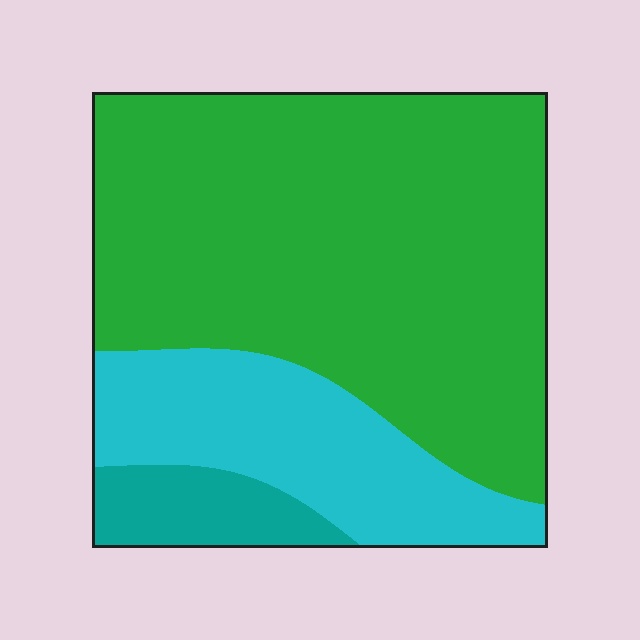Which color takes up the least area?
Teal, at roughly 10%.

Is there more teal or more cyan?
Cyan.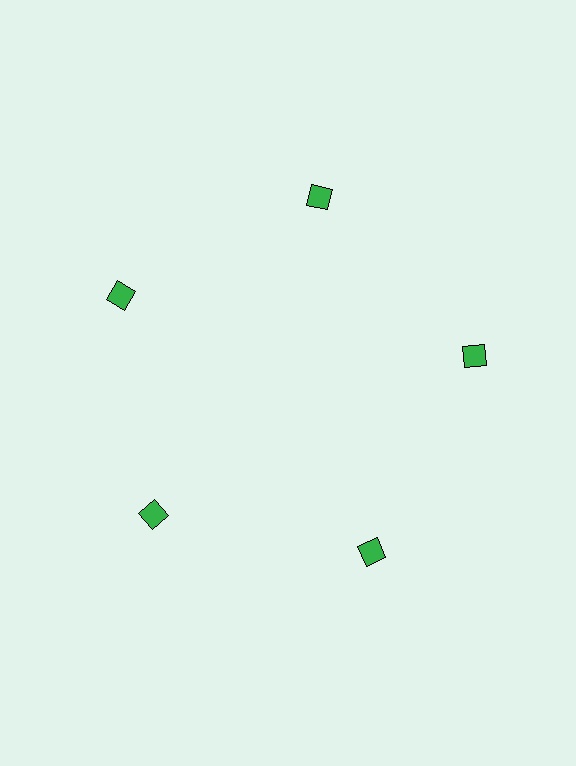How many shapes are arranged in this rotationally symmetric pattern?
There are 5 shapes, arranged in 5 groups of 1.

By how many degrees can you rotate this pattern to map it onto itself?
The pattern maps onto itself every 72 degrees of rotation.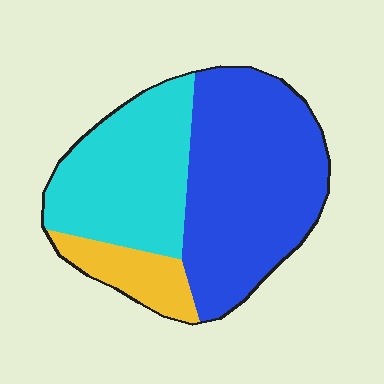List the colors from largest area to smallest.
From largest to smallest: blue, cyan, yellow.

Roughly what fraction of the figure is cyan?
Cyan takes up about three eighths (3/8) of the figure.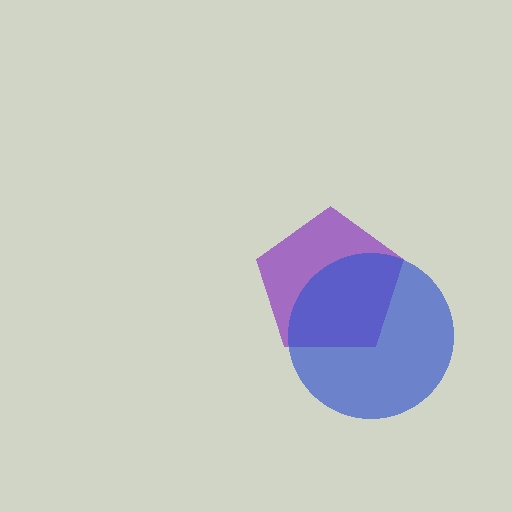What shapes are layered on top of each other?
The layered shapes are: a purple pentagon, a blue circle.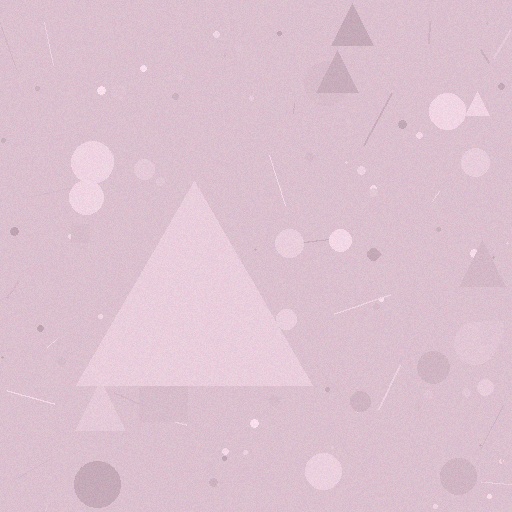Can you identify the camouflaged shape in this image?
The camouflaged shape is a triangle.